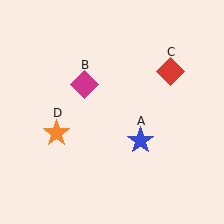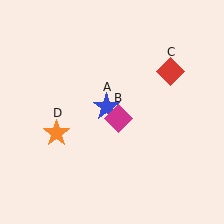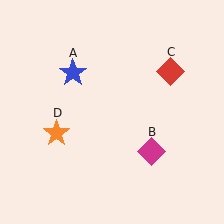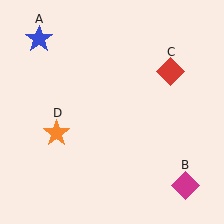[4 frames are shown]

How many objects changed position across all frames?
2 objects changed position: blue star (object A), magenta diamond (object B).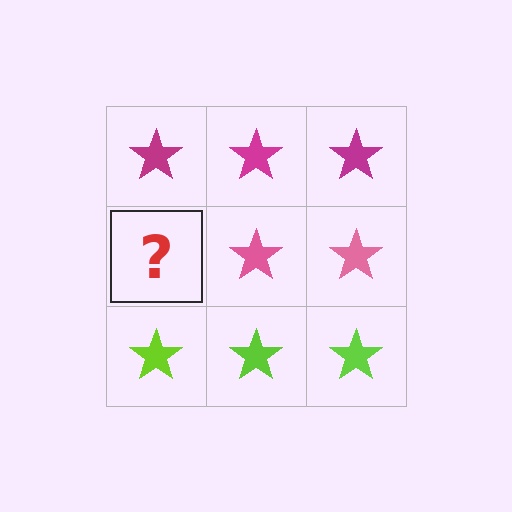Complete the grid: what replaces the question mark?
The question mark should be replaced with a pink star.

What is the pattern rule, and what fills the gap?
The rule is that each row has a consistent color. The gap should be filled with a pink star.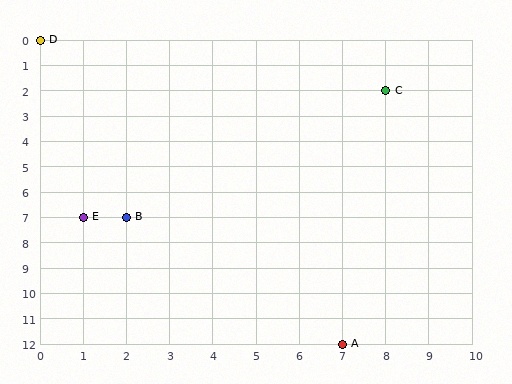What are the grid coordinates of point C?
Point C is at grid coordinates (8, 2).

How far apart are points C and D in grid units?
Points C and D are 8 columns and 2 rows apart (about 8.2 grid units diagonally).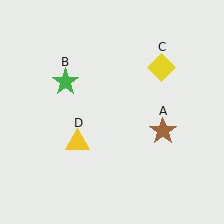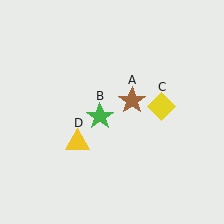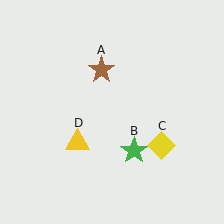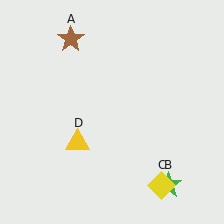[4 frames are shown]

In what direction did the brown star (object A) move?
The brown star (object A) moved up and to the left.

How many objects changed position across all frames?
3 objects changed position: brown star (object A), green star (object B), yellow diamond (object C).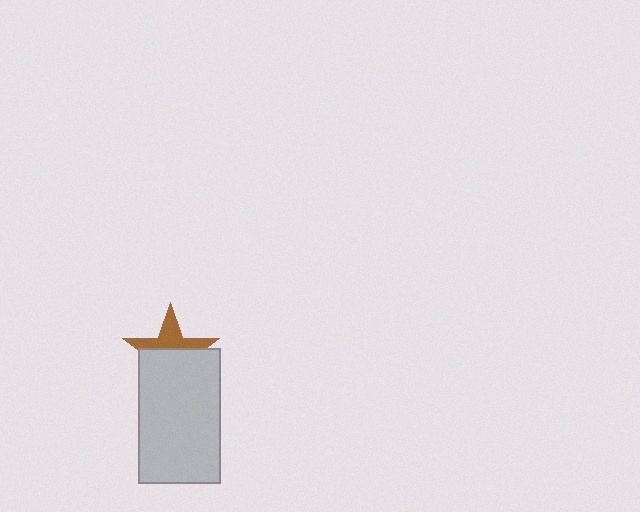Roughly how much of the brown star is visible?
A small part of it is visible (roughly 41%).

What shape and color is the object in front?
The object in front is a light gray rectangle.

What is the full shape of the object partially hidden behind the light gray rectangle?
The partially hidden object is a brown star.